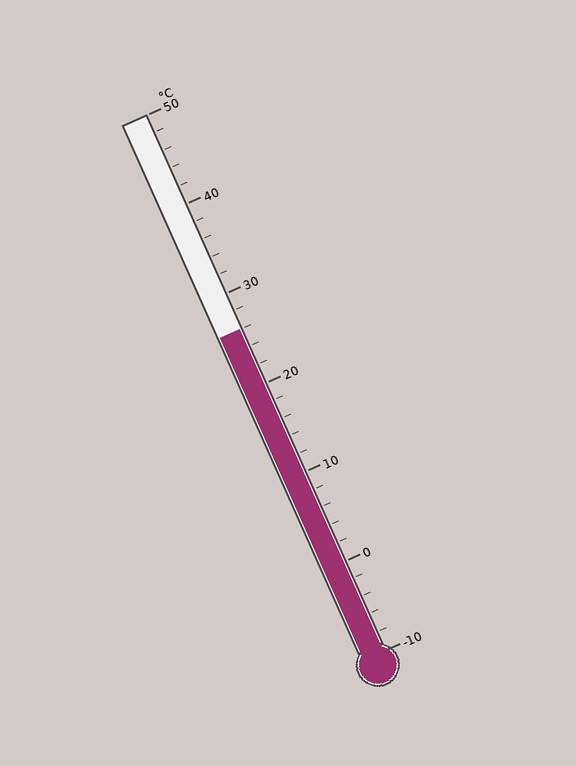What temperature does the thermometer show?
The thermometer shows approximately 26°C.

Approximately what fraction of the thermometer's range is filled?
The thermometer is filled to approximately 60% of its range.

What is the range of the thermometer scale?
The thermometer scale ranges from -10°C to 50°C.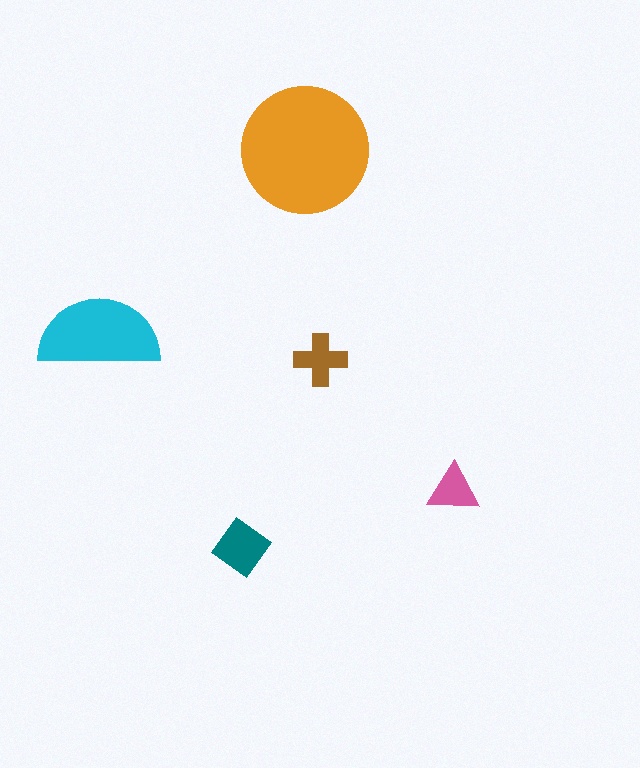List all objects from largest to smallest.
The orange circle, the cyan semicircle, the teal diamond, the brown cross, the pink triangle.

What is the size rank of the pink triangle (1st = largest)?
5th.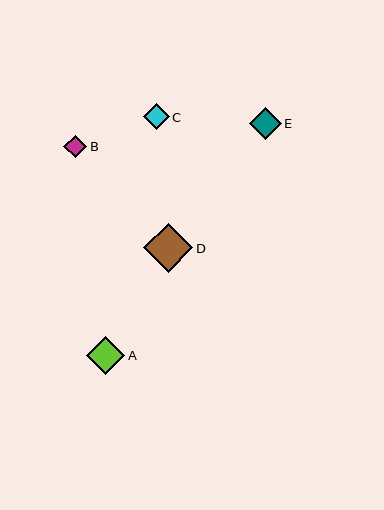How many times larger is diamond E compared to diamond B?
Diamond E is approximately 1.4 times the size of diamond B.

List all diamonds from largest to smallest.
From largest to smallest: D, A, E, C, B.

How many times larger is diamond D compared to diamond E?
Diamond D is approximately 1.5 times the size of diamond E.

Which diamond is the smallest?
Diamond B is the smallest with a size of approximately 23 pixels.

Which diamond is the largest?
Diamond D is the largest with a size of approximately 49 pixels.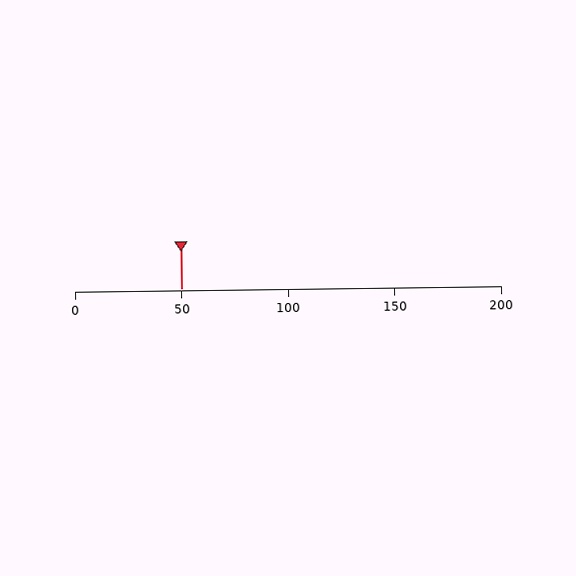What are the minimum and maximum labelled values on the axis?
The axis runs from 0 to 200.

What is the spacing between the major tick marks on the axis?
The major ticks are spaced 50 apart.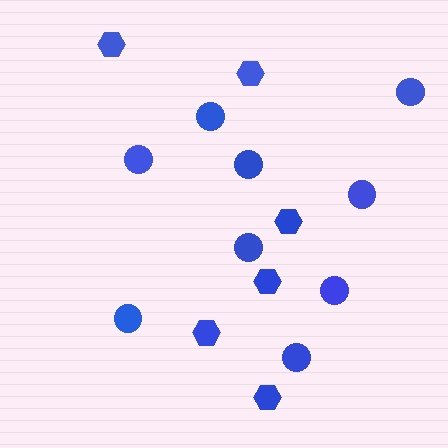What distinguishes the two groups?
There are 2 groups: one group of circles (9) and one group of hexagons (6).